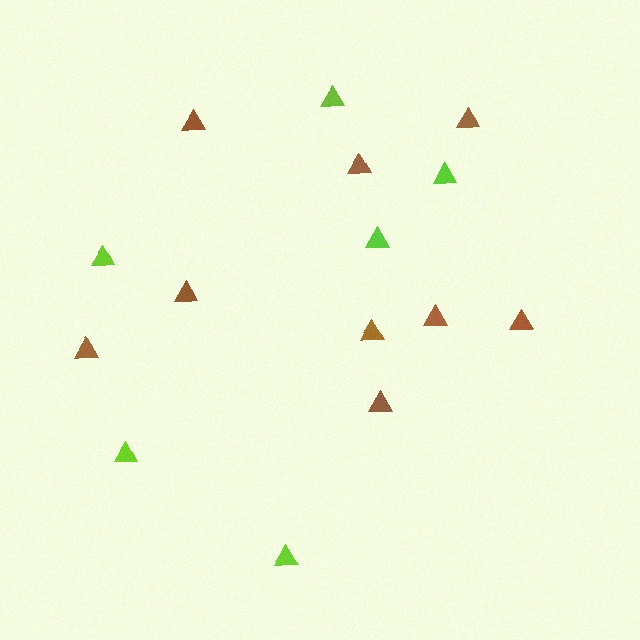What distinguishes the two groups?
There are 2 groups: one group of brown triangles (9) and one group of lime triangles (6).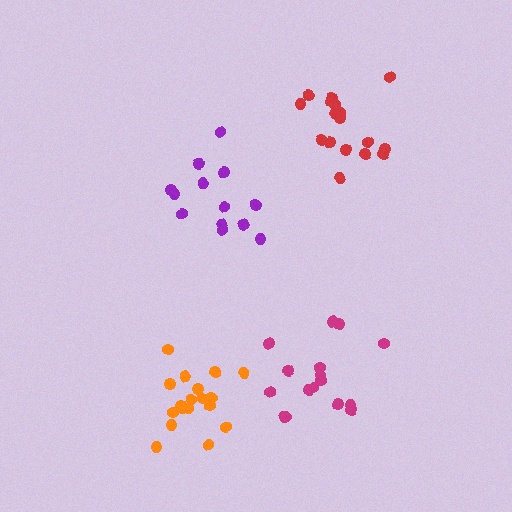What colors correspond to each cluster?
The clusters are colored: purple, orange, red, magenta.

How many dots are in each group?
Group 1: 13 dots, Group 2: 18 dots, Group 3: 17 dots, Group 4: 16 dots (64 total).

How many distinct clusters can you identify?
There are 4 distinct clusters.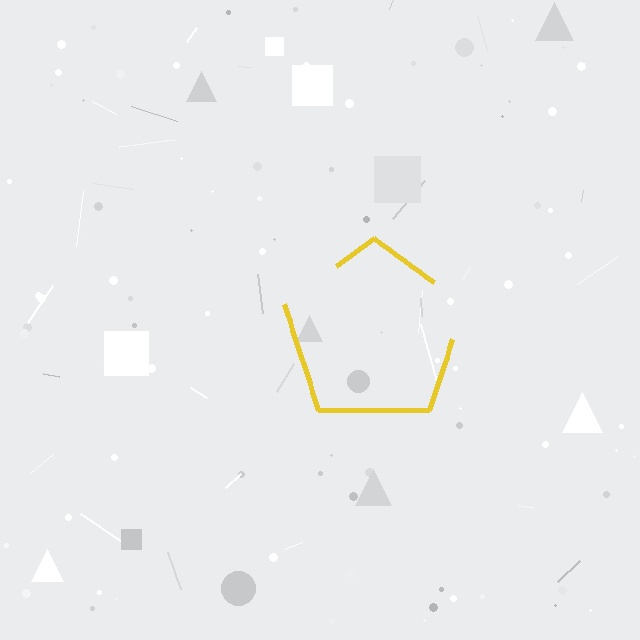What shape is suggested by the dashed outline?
The dashed outline suggests a pentagon.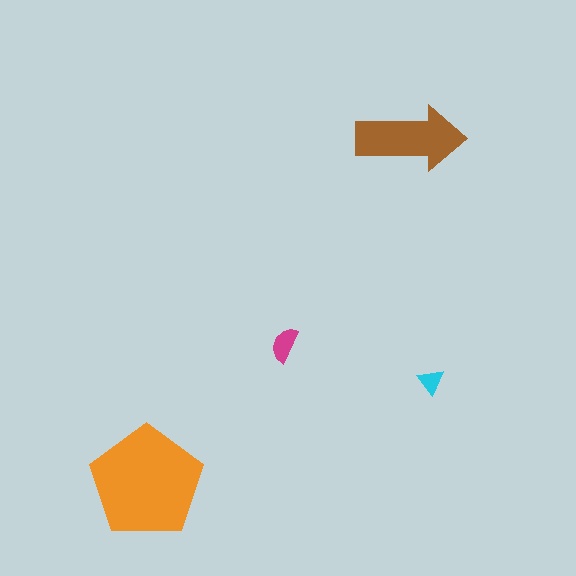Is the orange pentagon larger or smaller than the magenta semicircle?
Larger.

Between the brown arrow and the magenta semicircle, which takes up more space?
The brown arrow.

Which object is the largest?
The orange pentagon.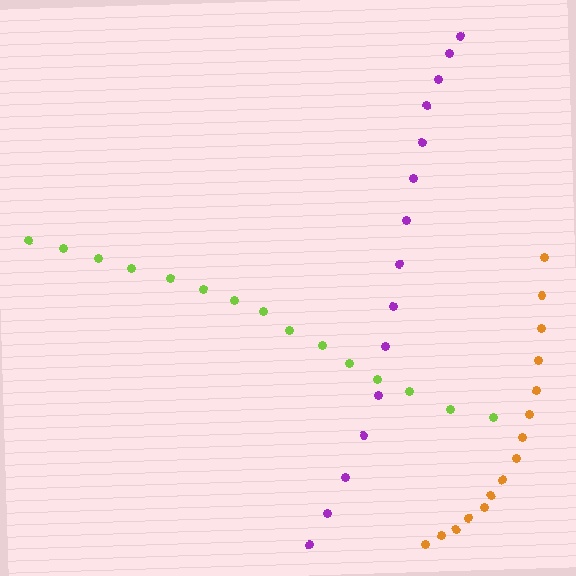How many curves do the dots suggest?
There are 3 distinct paths.